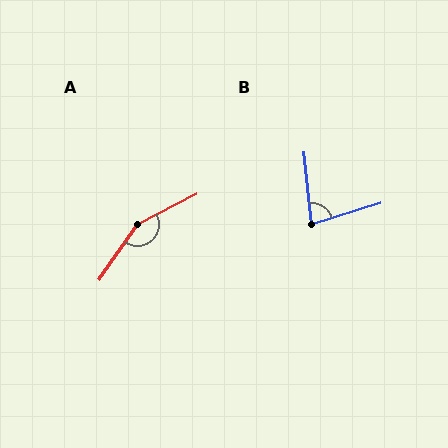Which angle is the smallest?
B, at approximately 79 degrees.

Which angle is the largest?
A, at approximately 152 degrees.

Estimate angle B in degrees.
Approximately 79 degrees.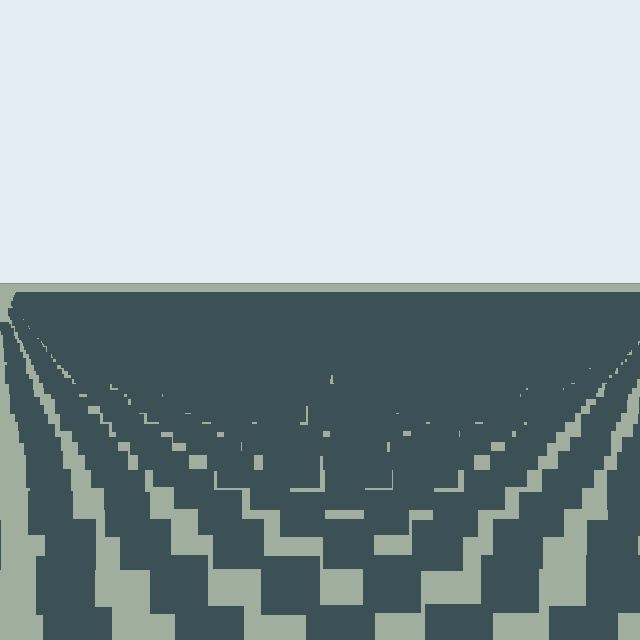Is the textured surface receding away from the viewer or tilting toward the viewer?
The surface is receding away from the viewer. Texture elements get smaller and denser toward the top.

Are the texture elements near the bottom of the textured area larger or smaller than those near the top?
Larger. Near the bottom, elements are closer to the viewer and appear at a bigger on-screen size.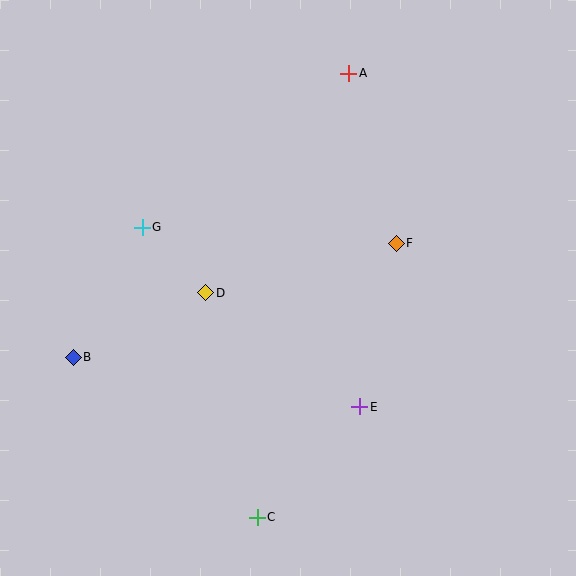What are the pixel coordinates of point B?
Point B is at (73, 357).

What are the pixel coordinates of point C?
Point C is at (257, 517).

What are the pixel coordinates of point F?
Point F is at (396, 243).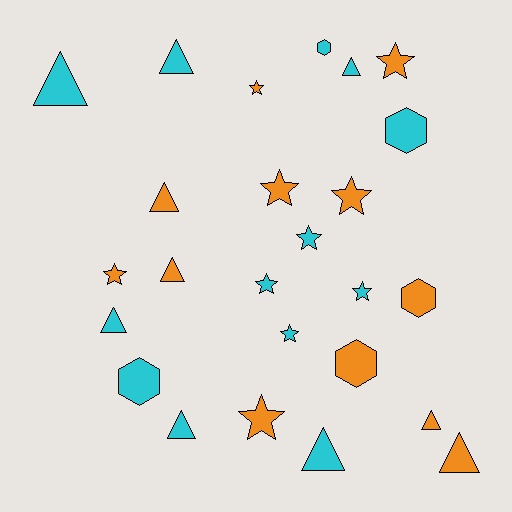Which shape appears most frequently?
Star, with 10 objects.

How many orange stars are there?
There are 6 orange stars.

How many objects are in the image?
There are 25 objects.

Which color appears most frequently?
Cyan, with 13 objects.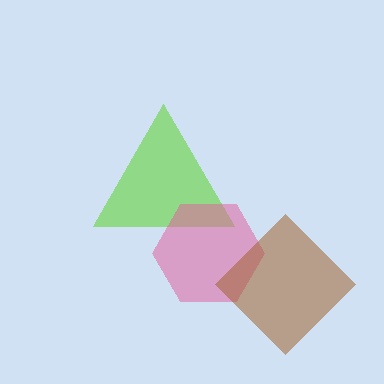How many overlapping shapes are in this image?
There are 3 overlapping shapes in the image.